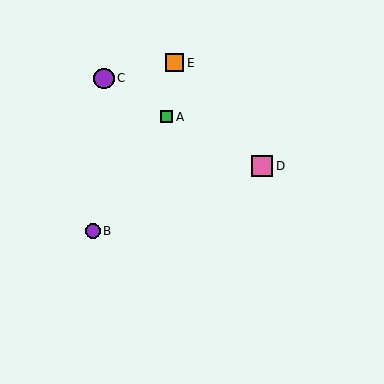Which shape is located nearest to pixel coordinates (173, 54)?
The orange square (labeled E) at (175, 63) is nearest to that location.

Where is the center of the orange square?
The center of the orange square is at (175, 63).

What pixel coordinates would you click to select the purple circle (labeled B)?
Click at (93, 231) to select the purple circle B.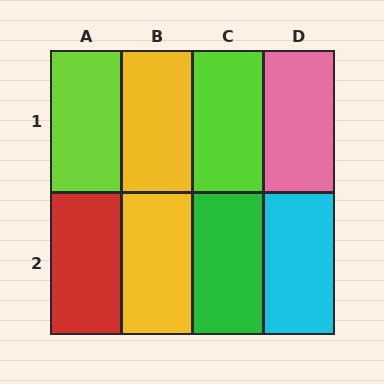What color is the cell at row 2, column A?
Red.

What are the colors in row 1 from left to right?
Lime, yellow, lime, pink.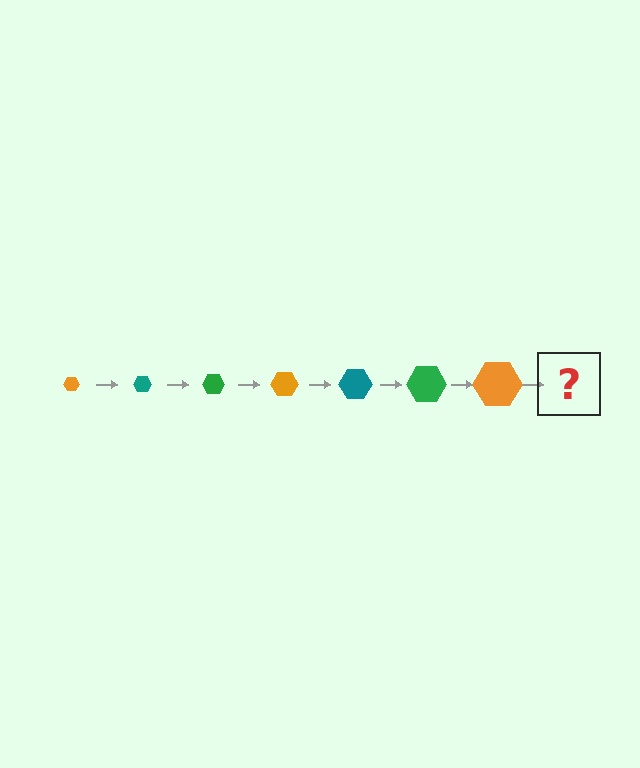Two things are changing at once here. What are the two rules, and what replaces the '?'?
The two rules are that the hexagon grows larger each step and the color cycles through orange, teal, and green. The '?' should be a teal hexagon, larger than the previous one.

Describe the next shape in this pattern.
It should be a teal hexagon, larger than the previous one.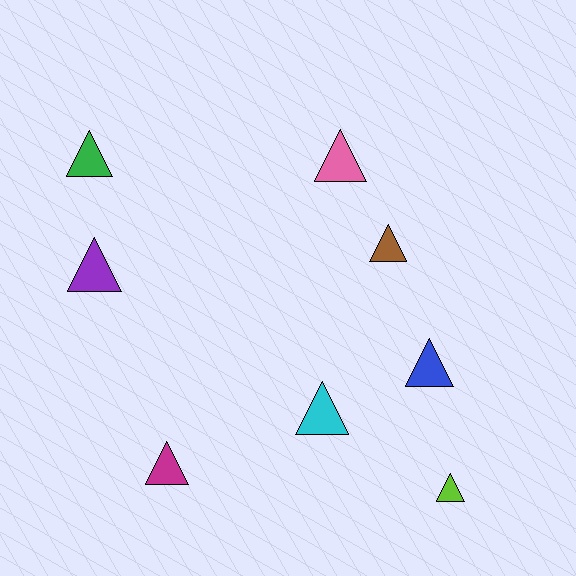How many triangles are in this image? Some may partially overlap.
There are 8 triangles.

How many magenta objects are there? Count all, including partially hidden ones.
There is 1 magenta object.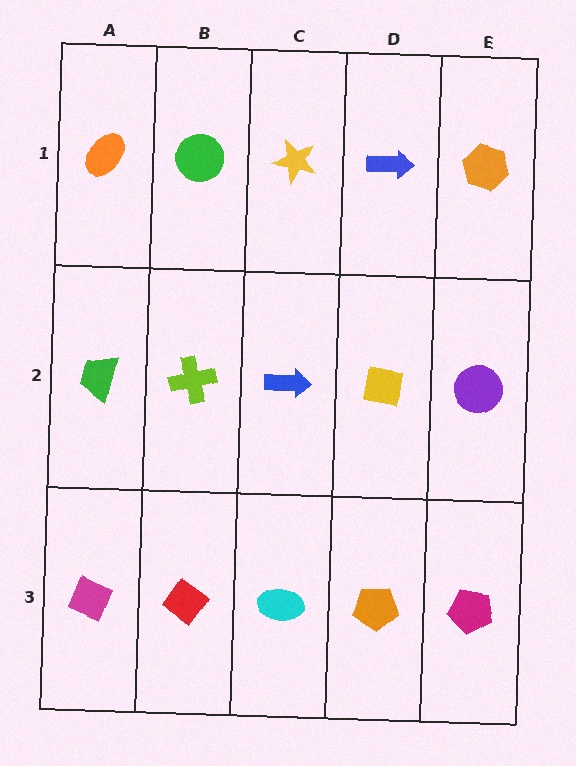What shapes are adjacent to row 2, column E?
An orange hexagon (row 1, column E), a magenta pentagon (row 3, column E), a yellow square (row 2, column D).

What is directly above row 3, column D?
A yellow square.